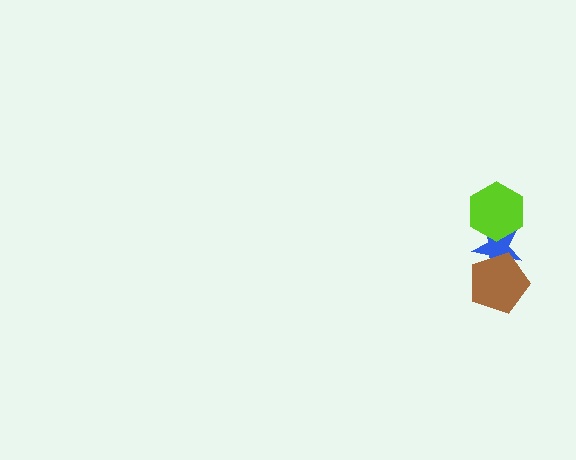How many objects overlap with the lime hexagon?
1 object overlaps with the lime hexagon.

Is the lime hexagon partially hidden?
No, no other shape covers it.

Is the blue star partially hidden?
Yes, it is partially covered by another shape.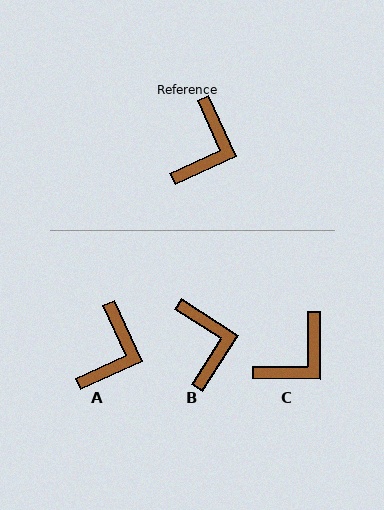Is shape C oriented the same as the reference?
No, it is off by about 25 degrees.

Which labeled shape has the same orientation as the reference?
A.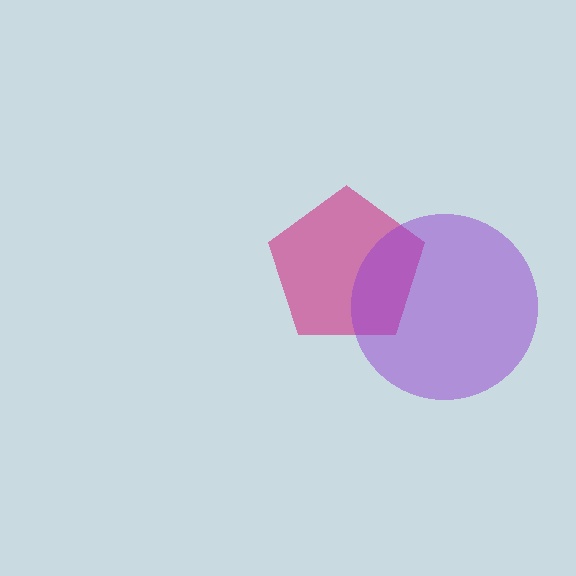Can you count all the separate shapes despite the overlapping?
Yes, there are 2 separate shapes.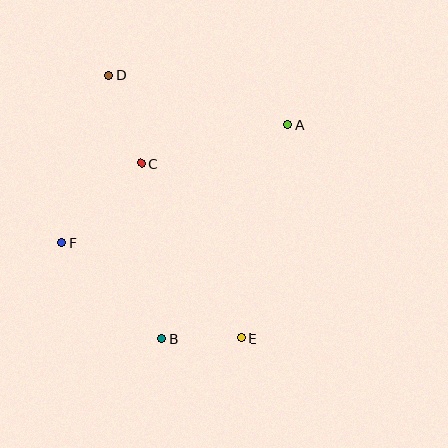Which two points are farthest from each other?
Points D and E are farthest from each other.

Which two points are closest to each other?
Points B and E are closest to each other.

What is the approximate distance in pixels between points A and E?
The distance between A and E is approximately 218 pixels.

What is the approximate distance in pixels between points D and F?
The distance between D and F is approximately 174 pixels.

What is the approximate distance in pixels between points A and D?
The distance between A and D is approximately 186 pixels.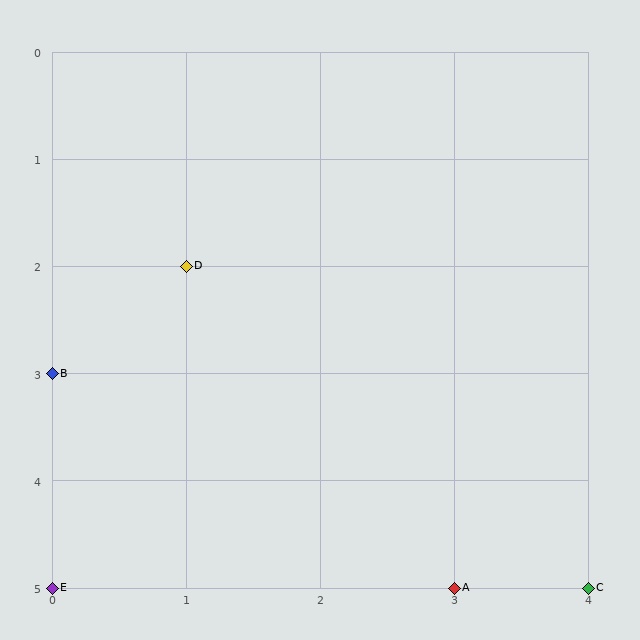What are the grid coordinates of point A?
Point A is at grid coordinates (3, 5).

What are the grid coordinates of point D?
Point D is at grid coordinates (1, 2).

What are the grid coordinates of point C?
Point C is at grid coordinates (4, 5).